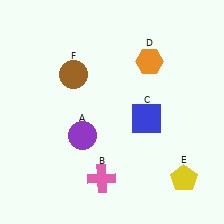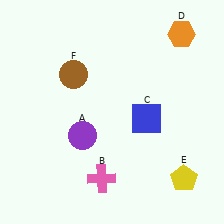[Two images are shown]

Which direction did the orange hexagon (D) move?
The orange hexagon (D) moved right.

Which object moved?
The orange hexagon (D) moved right.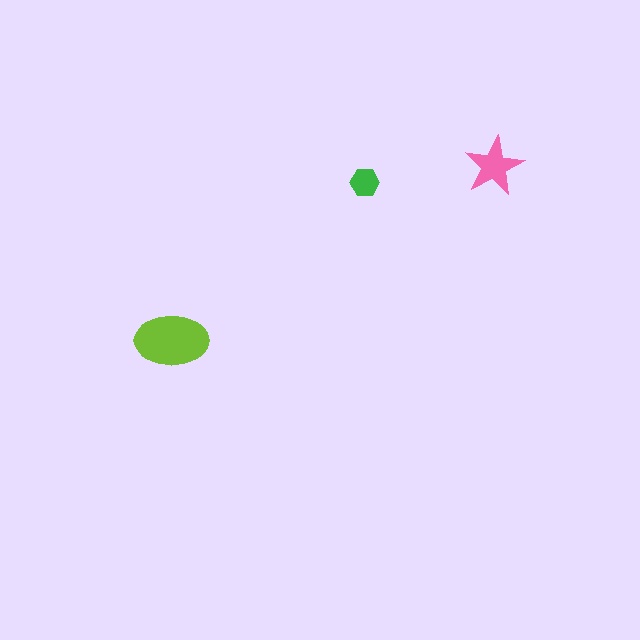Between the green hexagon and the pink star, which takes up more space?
The pink star.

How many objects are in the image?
There are 3 objects in the image.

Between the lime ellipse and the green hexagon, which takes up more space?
The lime ellipse.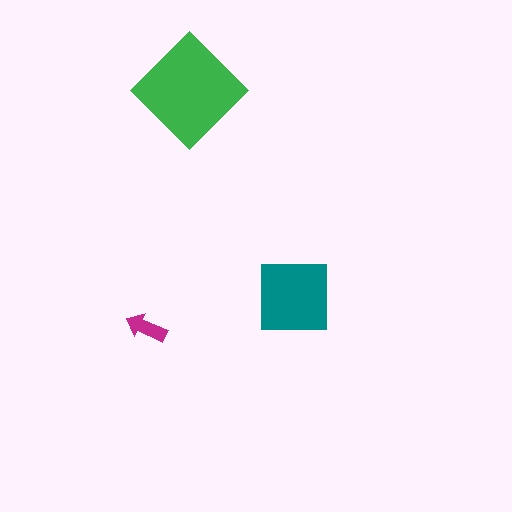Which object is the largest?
The green diamond.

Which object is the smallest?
The magenta arrow.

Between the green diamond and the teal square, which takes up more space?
The green diamond.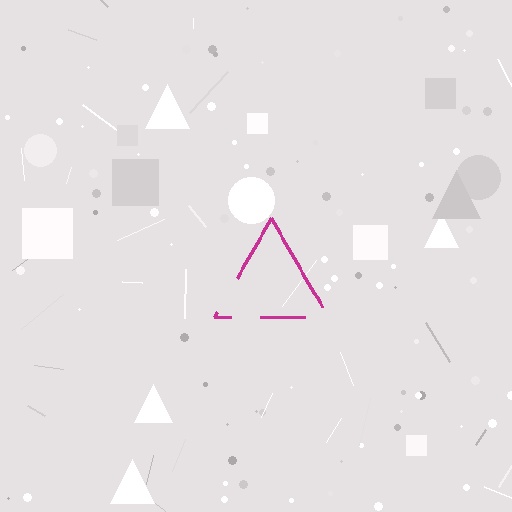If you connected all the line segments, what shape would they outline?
They would outline a triangle.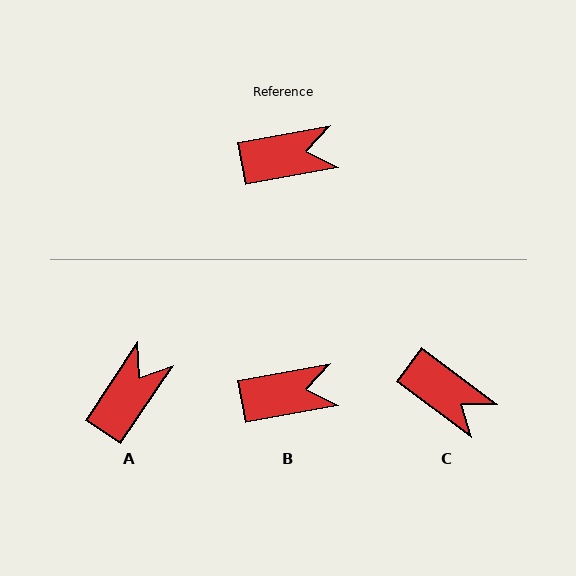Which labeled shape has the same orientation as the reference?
B.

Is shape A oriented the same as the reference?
No, it is off by about 46 degrees.